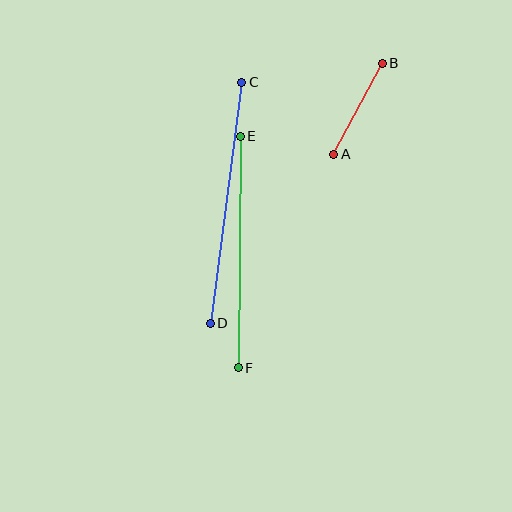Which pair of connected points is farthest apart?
Points C and D are farthest apart.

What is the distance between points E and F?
The distance is approximately 232 pixels.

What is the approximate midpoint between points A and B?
The midpoint is at approximately (358, 109) pixels.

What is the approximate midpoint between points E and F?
The midpoint is at approximately (239, 252) pixels.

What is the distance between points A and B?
The distance is approximately 103 pixels.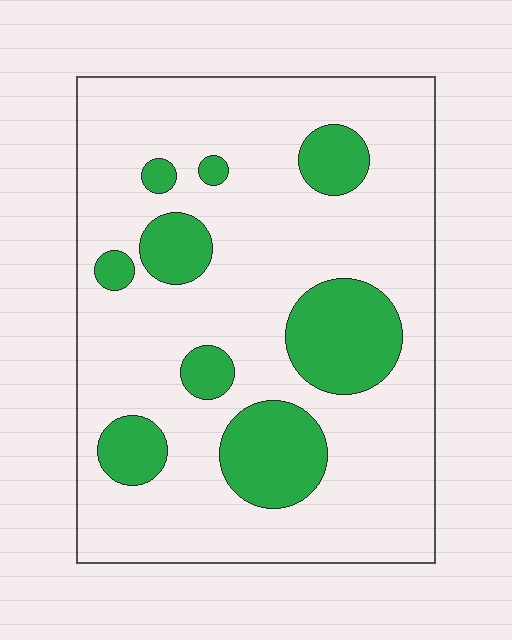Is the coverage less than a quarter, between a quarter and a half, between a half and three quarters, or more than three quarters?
Less than a quarter.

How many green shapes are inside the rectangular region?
9.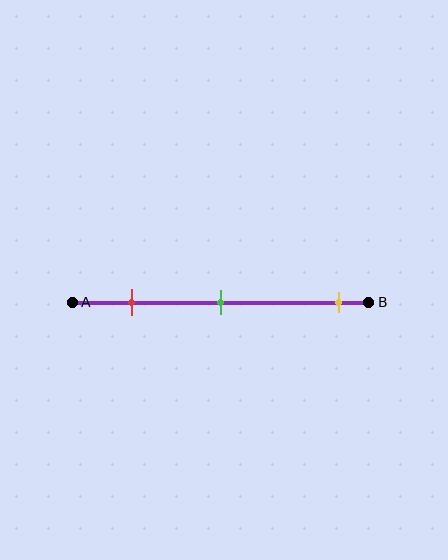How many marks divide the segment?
There are 3 marks dividing the segment.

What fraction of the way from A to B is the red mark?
The red mark is approximately 20% (0.2) of the way from A to B.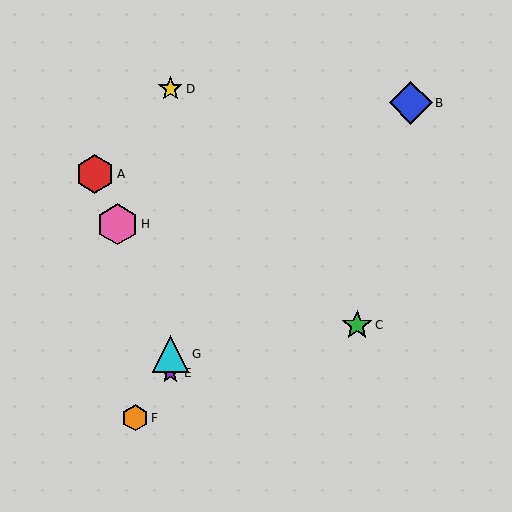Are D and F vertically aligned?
No, D is at x≈170 and F is at x≈135.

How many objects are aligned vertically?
3 objects (D, E, G) are aligned vertically.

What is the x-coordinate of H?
Object H is at x≈118.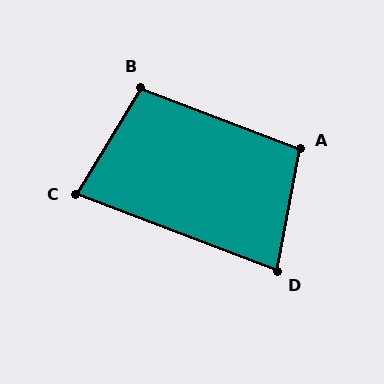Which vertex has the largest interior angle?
A, at approximately 101 degrees.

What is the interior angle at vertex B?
Approximately 100 degrees (obtuse).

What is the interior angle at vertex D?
Approximately 80 degrees (acute).